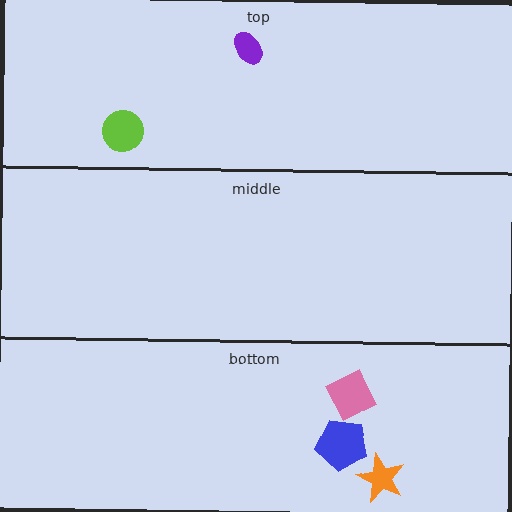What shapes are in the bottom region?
The orange star, the blue pentagon, the pink diamond.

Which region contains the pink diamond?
The bottom region.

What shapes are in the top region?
The lime circle, the purple ellipse.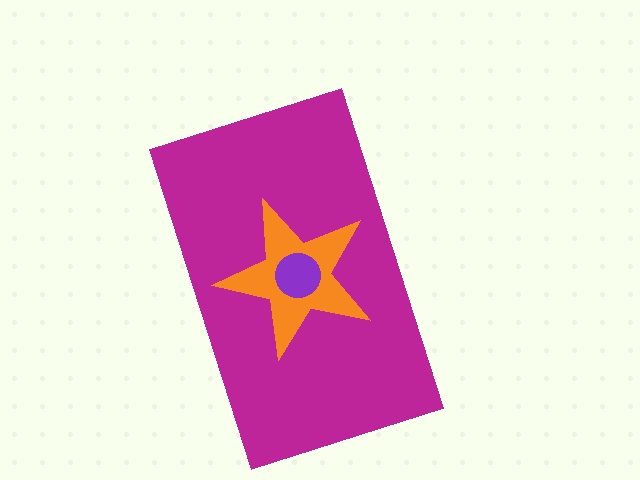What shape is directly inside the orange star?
The purple circle.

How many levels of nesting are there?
3.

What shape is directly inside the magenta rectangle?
The orange star.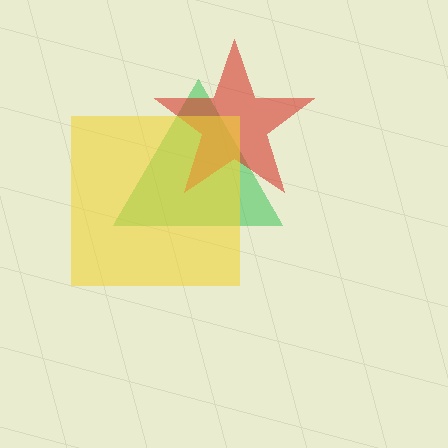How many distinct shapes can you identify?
There are 3 distinct shapes: a green triangle, a red star, a yellow square.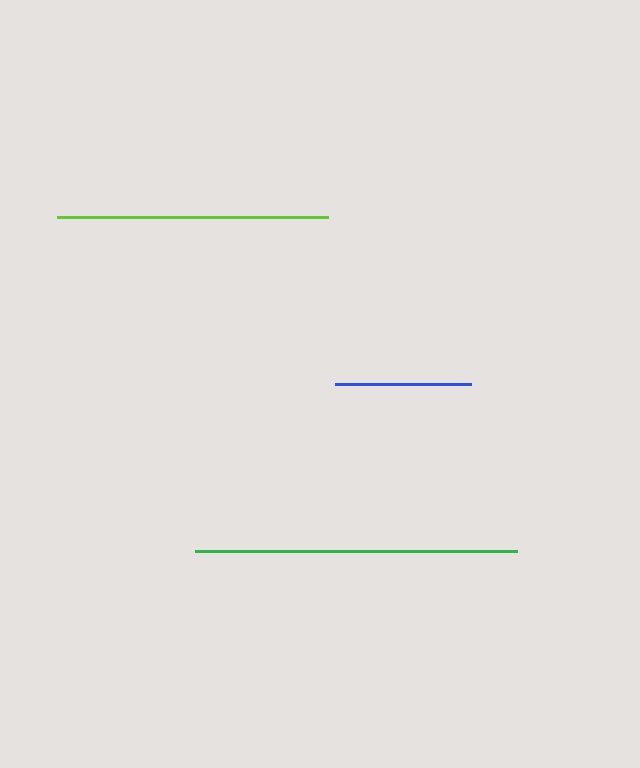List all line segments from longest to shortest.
From longest to shortest: green, lime, blue.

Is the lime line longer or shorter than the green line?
The green line is longer than the lime line.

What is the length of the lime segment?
The lime segment is approximately 271 pixels long.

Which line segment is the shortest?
The blue line is the shortest at approximately 135 pixels.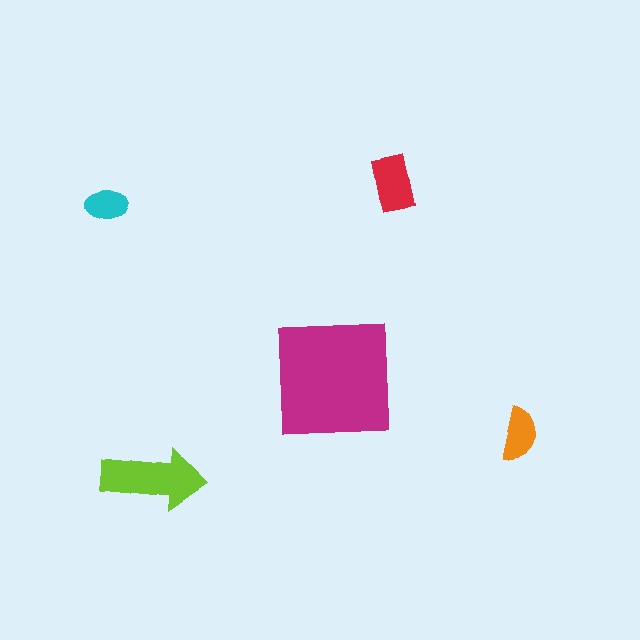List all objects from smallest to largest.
The cyan ellipse, the orange semicircle, the red rectangle, the lime arrow, the magenta square.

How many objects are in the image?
There are 5 objects in the image.